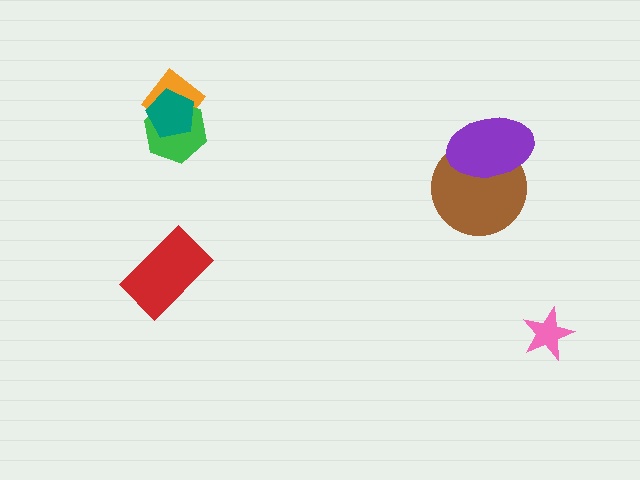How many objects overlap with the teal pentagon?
2 objects overlap with the teal pentagon.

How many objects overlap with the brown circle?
1 object overlaps with the brown circle.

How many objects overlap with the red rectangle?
0 objects overlap with the red rectangle.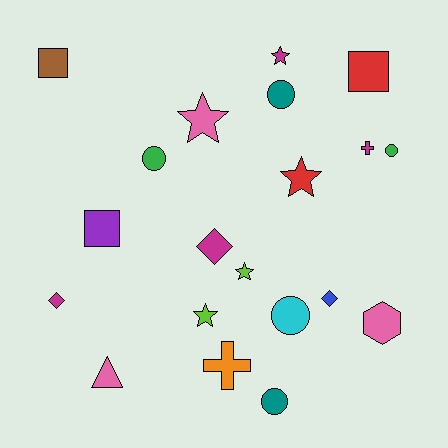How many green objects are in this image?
There are 2 green objects.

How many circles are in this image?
There are 5 circles.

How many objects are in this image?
There are 20 objects.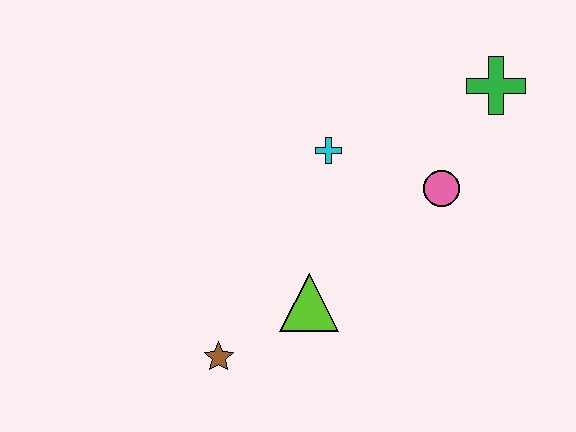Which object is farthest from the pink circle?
The brown star is farthest from the pink circle.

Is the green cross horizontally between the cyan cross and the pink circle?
No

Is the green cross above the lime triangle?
Yes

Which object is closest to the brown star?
The lime triangle is closest to the brown star.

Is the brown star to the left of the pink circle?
Yes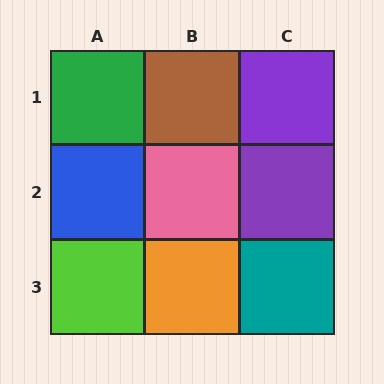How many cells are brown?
1 cell is brown.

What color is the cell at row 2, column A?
Blue.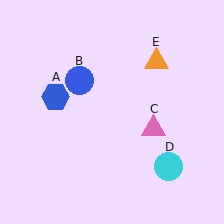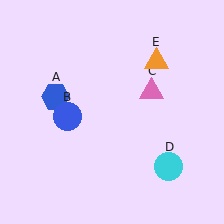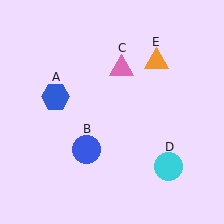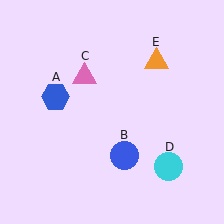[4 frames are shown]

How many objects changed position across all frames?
2 objects changed position: blue circle (object B), pink triangle (object C).